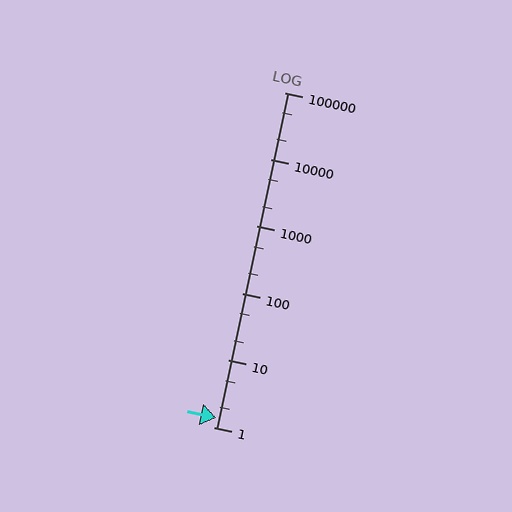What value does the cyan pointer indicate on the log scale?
The pointer indicates approximately 1.4.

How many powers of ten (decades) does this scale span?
The scale spans 5 decades, from 1 to 100000.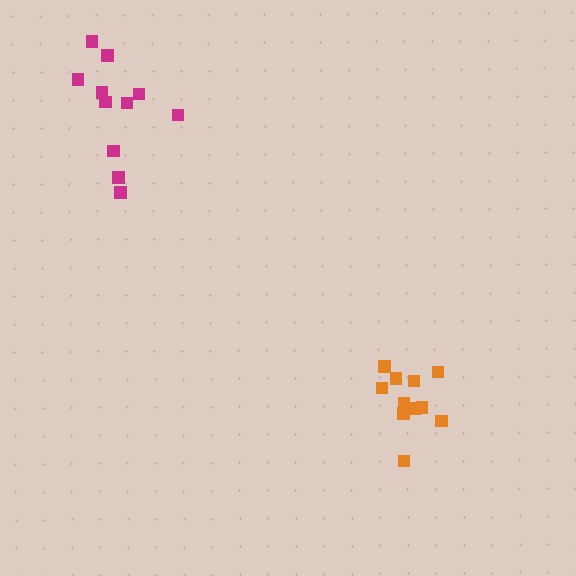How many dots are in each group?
Group 1: 11 dots, Group 2: 11 dots (22 total).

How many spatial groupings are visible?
There are 2 spatial groupings.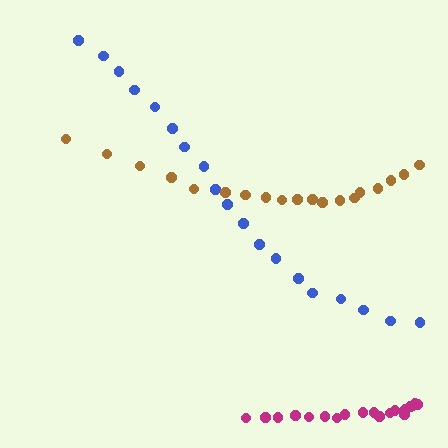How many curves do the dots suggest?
There are 3 distinct paths.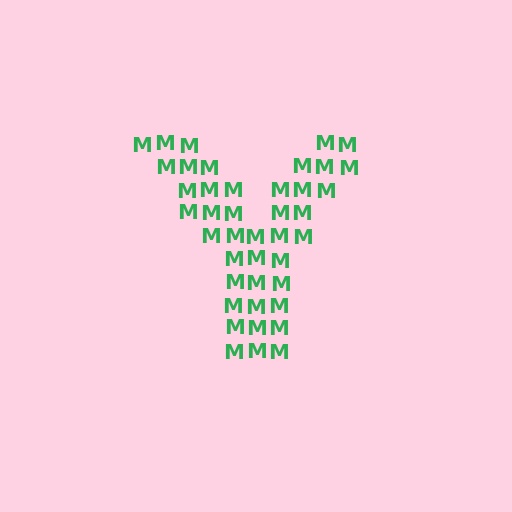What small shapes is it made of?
It is made of small letter M's.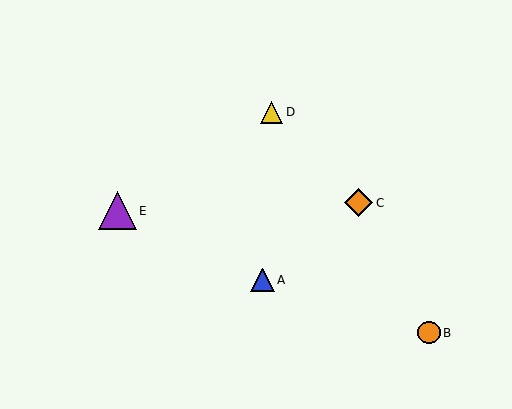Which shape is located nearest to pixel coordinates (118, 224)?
The purple triangle (labeled E) at (117, 211) is nearest to that location.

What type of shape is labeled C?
Shape C is an orange diamond.